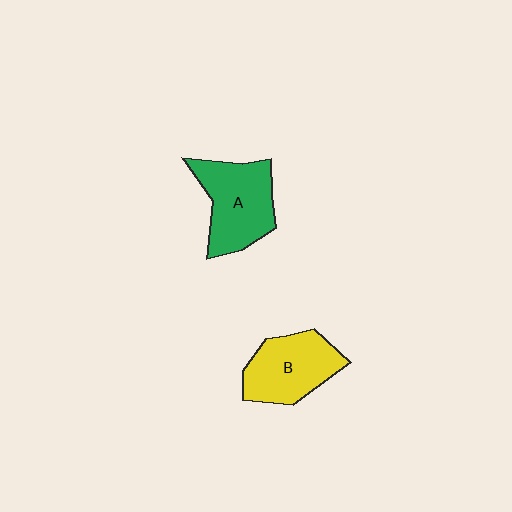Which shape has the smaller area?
Shape B (yellow).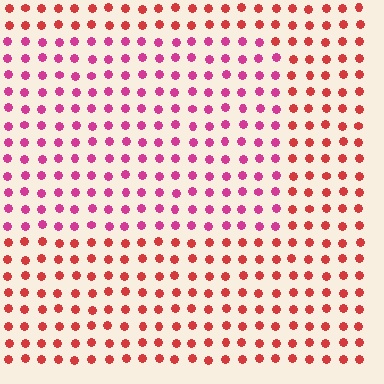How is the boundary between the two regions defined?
The boundary is defined purely by a slight shift in hue (about 36 degrees). Spacing, size, and orientation are identical on both sides.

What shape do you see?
I see a rectangle.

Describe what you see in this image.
The image is filled with small red elements in a uniform arrangement. A rectangle-shaped region is visible where the elements are tinted to a slightly different hue, forming a subtle color boundary.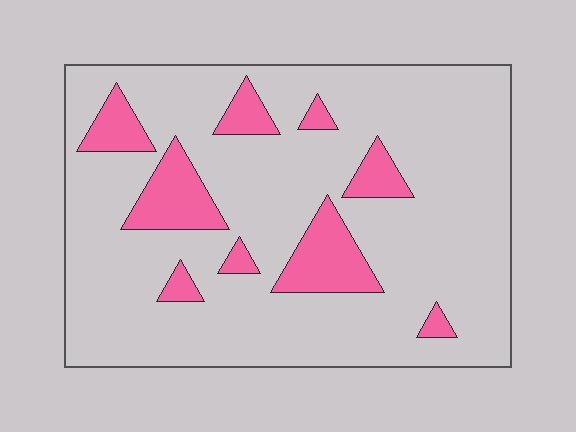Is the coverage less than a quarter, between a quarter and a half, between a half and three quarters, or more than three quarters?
Less than a quarter.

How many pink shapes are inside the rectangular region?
9.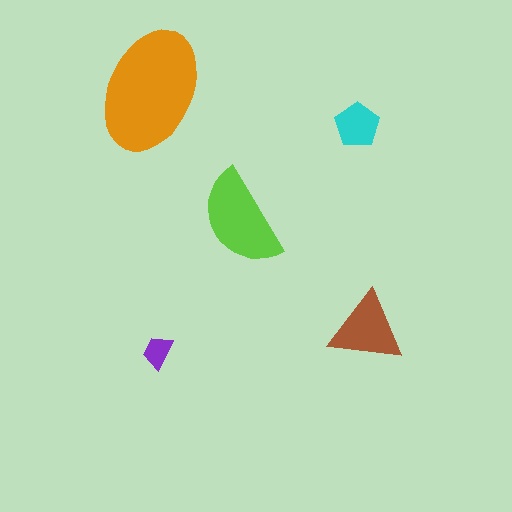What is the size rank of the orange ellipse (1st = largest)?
1st.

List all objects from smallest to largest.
The purple trapezoid, the cyan pentagon, the brown triangle, the lime semicircle, the orange ellipse.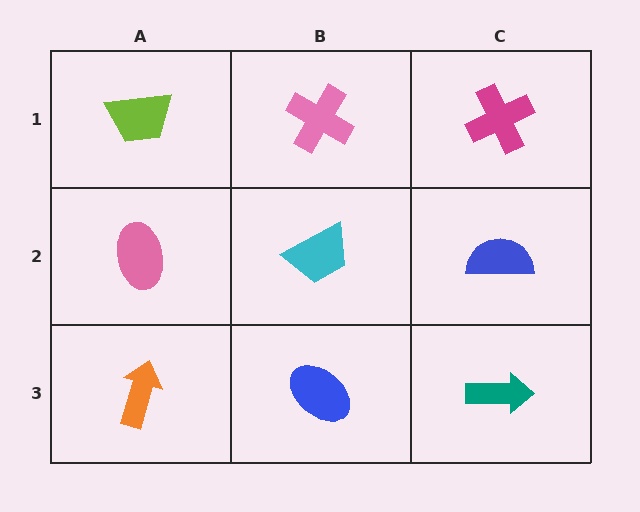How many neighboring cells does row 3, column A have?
2.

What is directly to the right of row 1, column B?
A magenta cross.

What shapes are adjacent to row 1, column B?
A cyan trapezoid (row 2, column B), a lime trapezoid (row 1, column A), a magenta cross (row 1, column C).